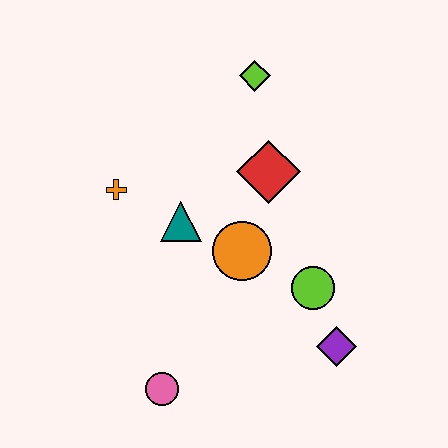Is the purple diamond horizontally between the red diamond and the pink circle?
No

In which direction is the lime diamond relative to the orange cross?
The lime diamond is to the right of the orange cross.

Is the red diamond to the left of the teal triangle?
No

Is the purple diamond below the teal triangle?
Yes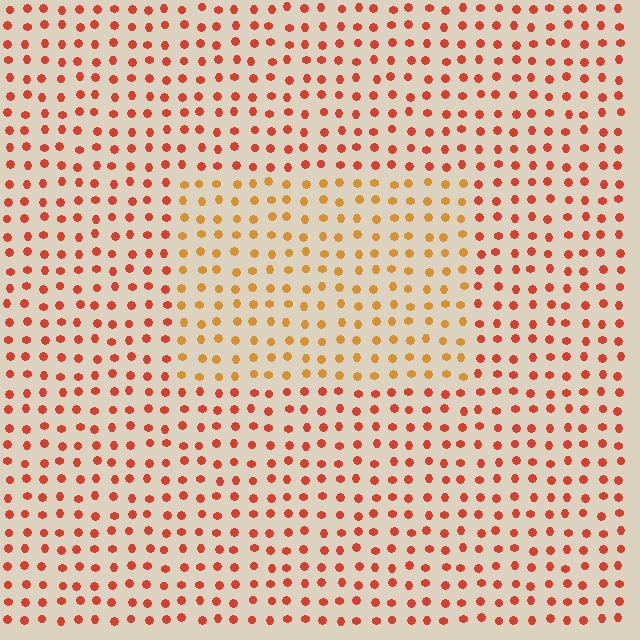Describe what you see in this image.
The image is filled with small red elements in a uniform arrangement. A rectangle-shaped region is visible where the elements are tinted to a slightly different hue, forming a subtle color boundary.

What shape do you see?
I see a rectangle.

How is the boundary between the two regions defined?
The boundary is defined purely by a slight shift in hue (about 30 degrees). Spacing, size, and orientation are identical on both sides.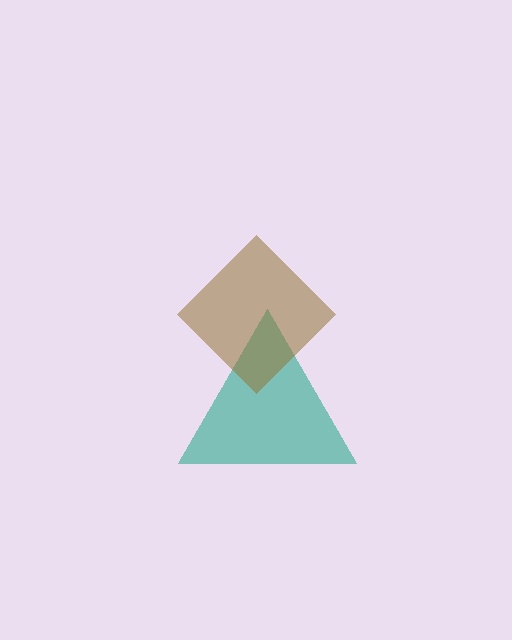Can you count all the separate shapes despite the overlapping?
Yes, there are 2 separate shapes.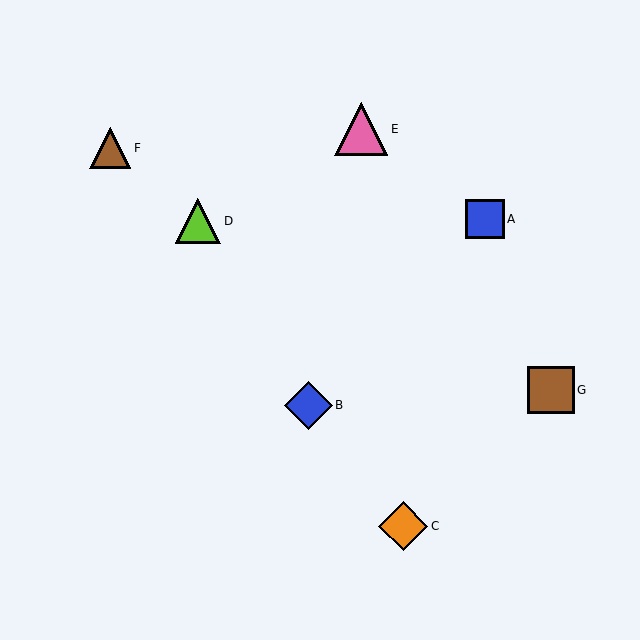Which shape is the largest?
The pink triangle (labeled E) is the largest.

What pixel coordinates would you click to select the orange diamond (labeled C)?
Click at (403, 526) to select the orange diamond C.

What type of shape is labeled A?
Shape A is a blue square.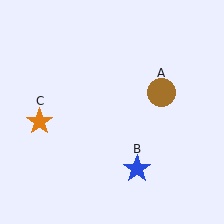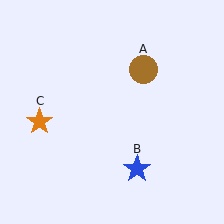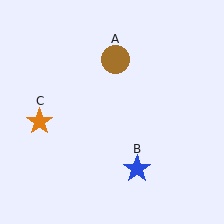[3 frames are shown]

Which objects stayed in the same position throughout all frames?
Blue star (object B) and orange star (object C) remained stationary.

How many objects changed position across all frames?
1 object changed position: brown circle (object A).